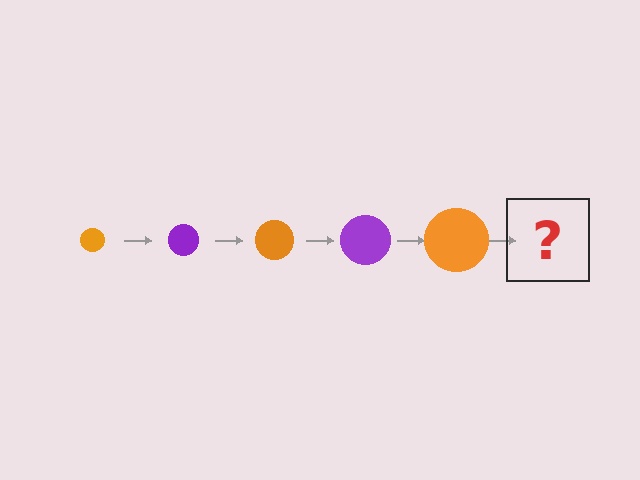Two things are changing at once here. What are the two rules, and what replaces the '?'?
The two rules are that the circle grows larger each step and the color cycles through orange and purple. The '?' should be a purple circle, larger than the previous one.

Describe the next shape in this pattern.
It should be a purple circle, larger than the previous one.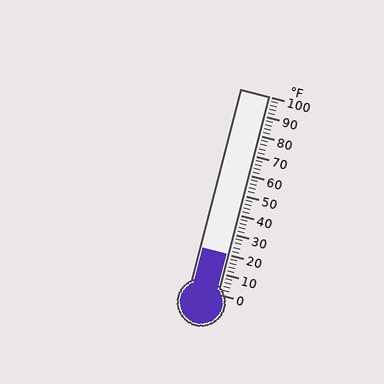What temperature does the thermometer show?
The thermometer shows approximately 20°F.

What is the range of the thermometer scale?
The thermometer scale ranges from 0°F to 100°F.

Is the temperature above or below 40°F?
The temperature is below 40°F.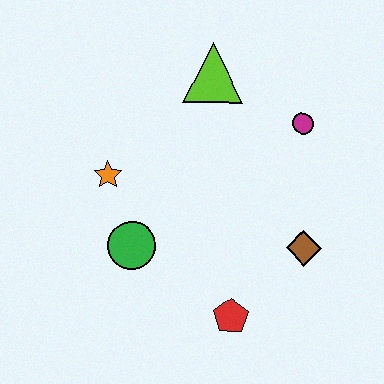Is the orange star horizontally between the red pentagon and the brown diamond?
No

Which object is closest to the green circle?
The orange star is closest to the green circle.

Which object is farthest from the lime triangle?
The red pentagon is farthest from the lime triangle.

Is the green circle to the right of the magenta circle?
No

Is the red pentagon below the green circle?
Yes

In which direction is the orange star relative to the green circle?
The orange star is above the green circle.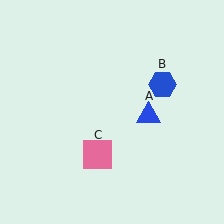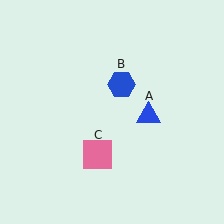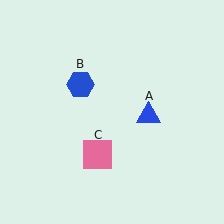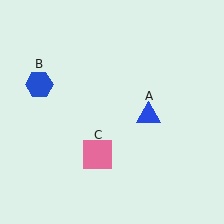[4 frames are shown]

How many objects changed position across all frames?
1 object changed position: blue hexagon (object B).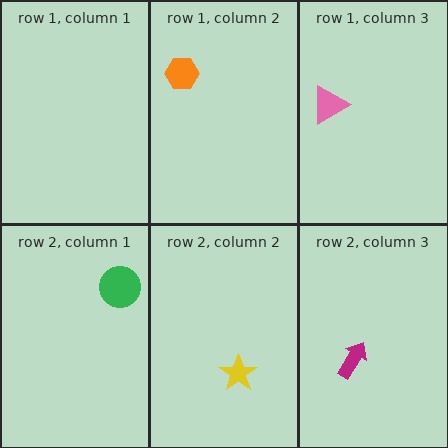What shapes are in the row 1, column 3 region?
The pink triangle.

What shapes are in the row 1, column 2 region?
The orange hexagon.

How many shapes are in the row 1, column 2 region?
1.